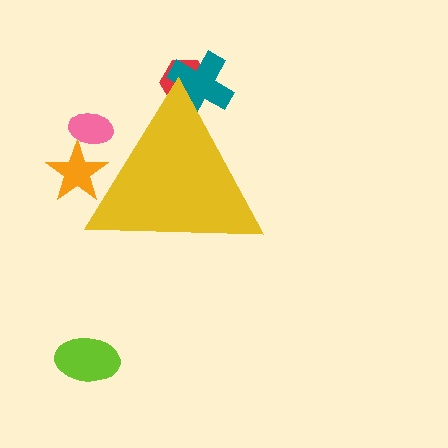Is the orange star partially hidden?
Yes, the orange star is partially hidden behind the yellow triangle.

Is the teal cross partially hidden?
Yes, the teal cross is partially hidden behind the yellow triangle.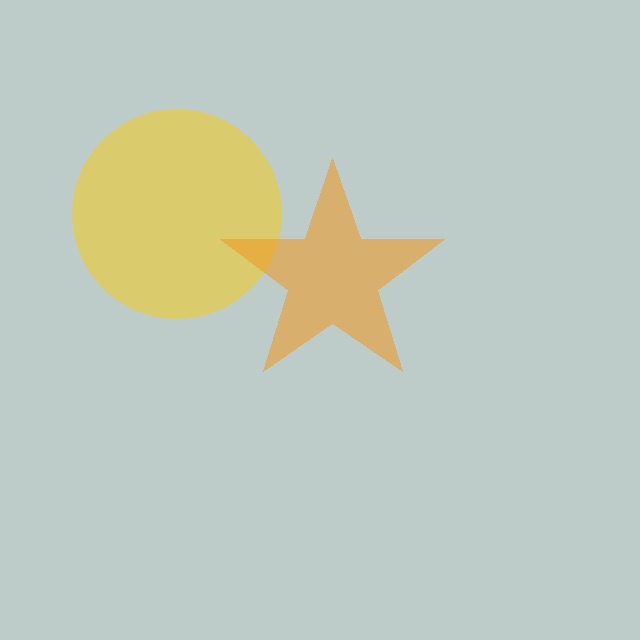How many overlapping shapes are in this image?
There are 2 overlapping shapes in the image.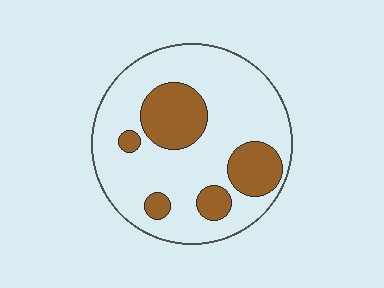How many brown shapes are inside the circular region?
5.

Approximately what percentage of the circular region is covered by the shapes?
Approximately 25%.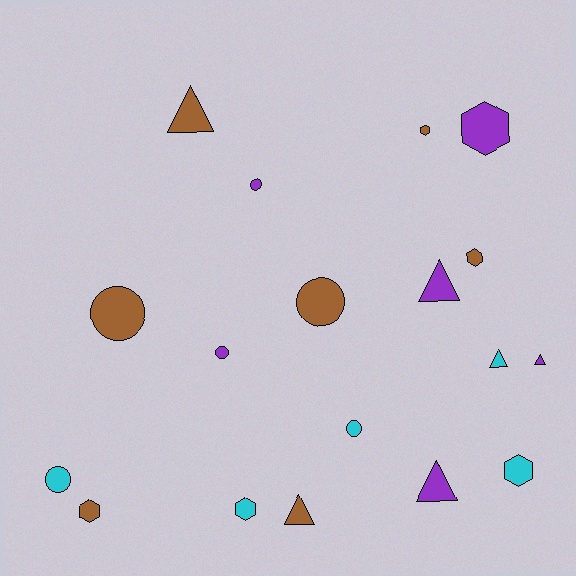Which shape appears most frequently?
Hexagon, with 6 objects.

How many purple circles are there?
There are 2 purple circles.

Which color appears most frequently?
Brown, with 7 objects.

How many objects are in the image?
There are 18 objects.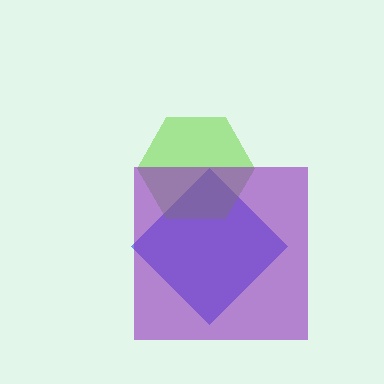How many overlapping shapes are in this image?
There are 3 overlapping shapes in the image.